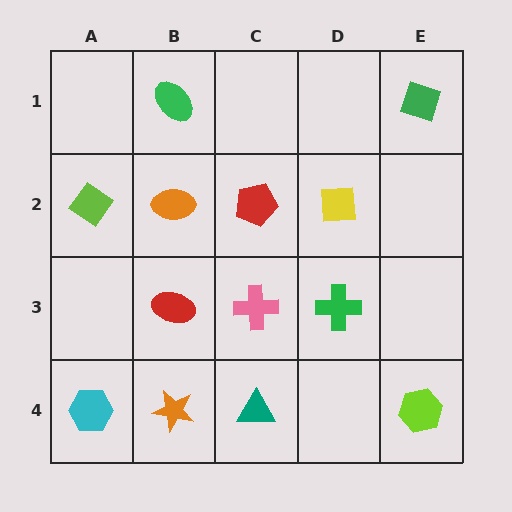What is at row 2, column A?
A lime diamond.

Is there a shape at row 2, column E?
No, that cell is empty.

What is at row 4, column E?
A lime hexagon.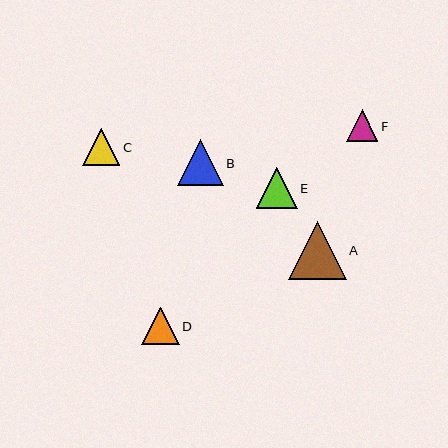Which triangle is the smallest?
Triangle F is the smallest with a size of approximately 32 pixels.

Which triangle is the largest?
Triangle A is the largest with a size of approximately 58 pixels.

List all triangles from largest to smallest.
From largest to smallest: A, B, E, D, C, F.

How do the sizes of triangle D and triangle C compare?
Triangle D and triangle C are approximately the same size.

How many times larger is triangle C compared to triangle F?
Triangle C is approximately 1.2 times the size of triangle F.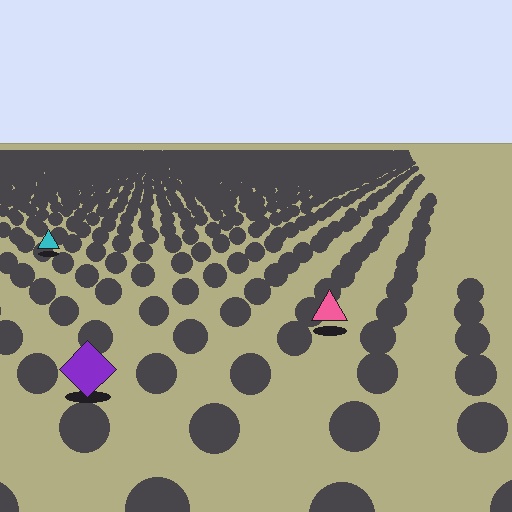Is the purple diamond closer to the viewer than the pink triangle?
Yes. The purple diamond is closer — you can tell from the texture gradient: the ground texture is coarser near it.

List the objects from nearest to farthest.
From nearest to farthest: the purple diamond, the pink triangle, the cyan triangle.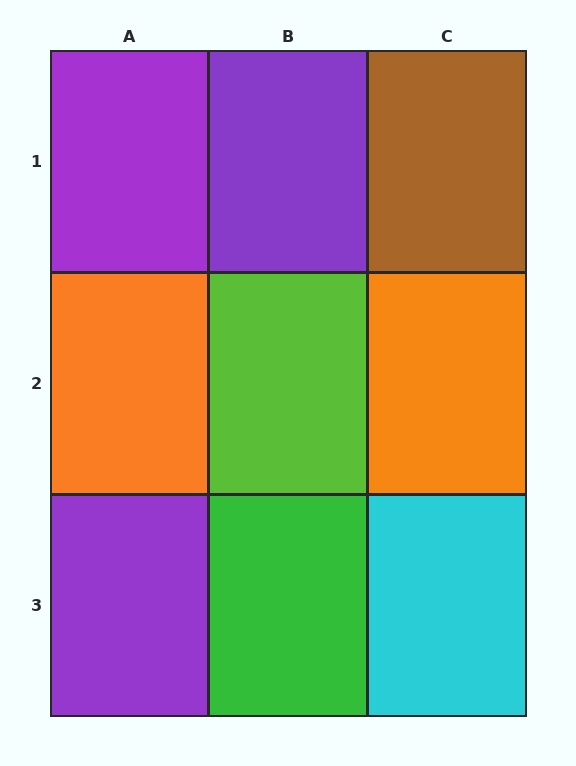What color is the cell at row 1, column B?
Purple.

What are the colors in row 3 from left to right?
Purple, green, cyan.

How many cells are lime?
1 cell is lime.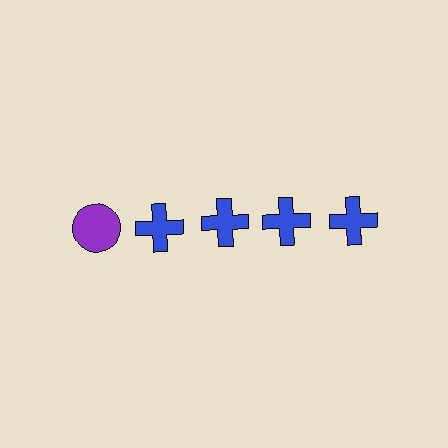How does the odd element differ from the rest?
It differs in both color (purple instead of blue) and shape (circle instead of cross).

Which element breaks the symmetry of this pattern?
The purple circle in the top row, leftmost column breaks the symmetry. All other shapes are blue crosses.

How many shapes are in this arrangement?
There are 5 shapes arranged in a grid pattern.